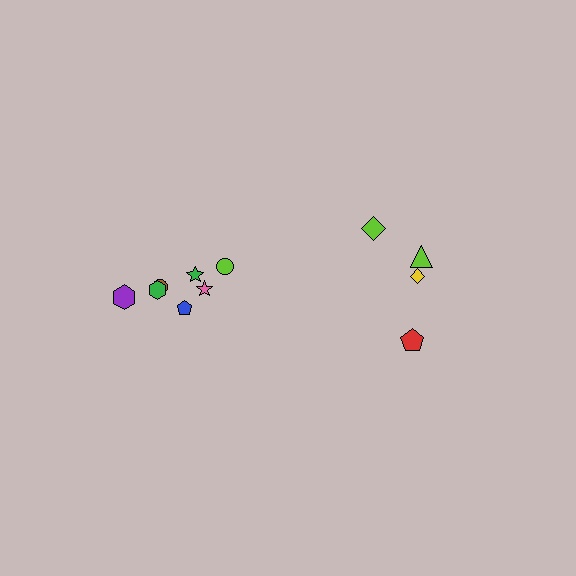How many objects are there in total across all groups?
There are 11 objects.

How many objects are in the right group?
There are 4 objects.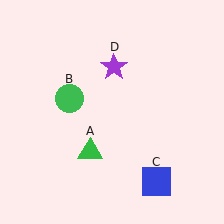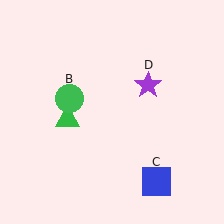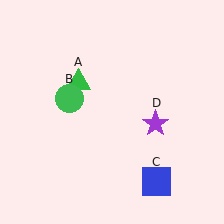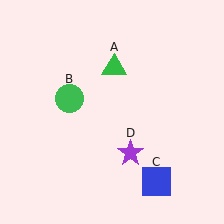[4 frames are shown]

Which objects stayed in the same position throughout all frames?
Green circle (object B) and blue square (object C) remained stationary.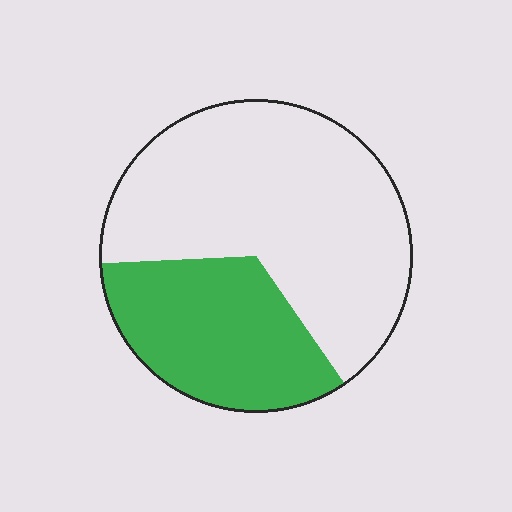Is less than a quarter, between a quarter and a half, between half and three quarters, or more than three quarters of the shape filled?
Between a quarter and a half.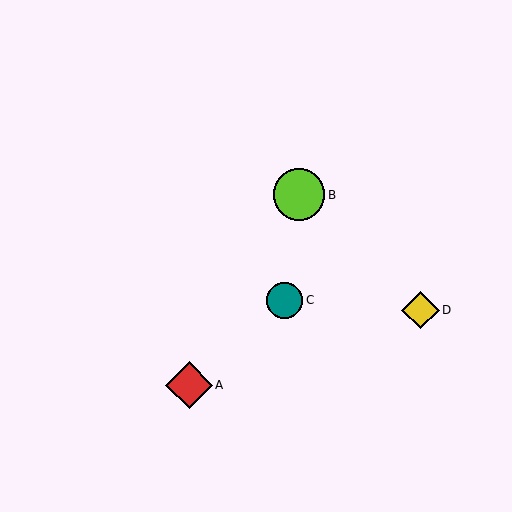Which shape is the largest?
The lime circle (labeled B) is the largest.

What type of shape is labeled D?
Shape D is a yellow diamond.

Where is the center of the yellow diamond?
The center of the yellow diamond is at (420, 310).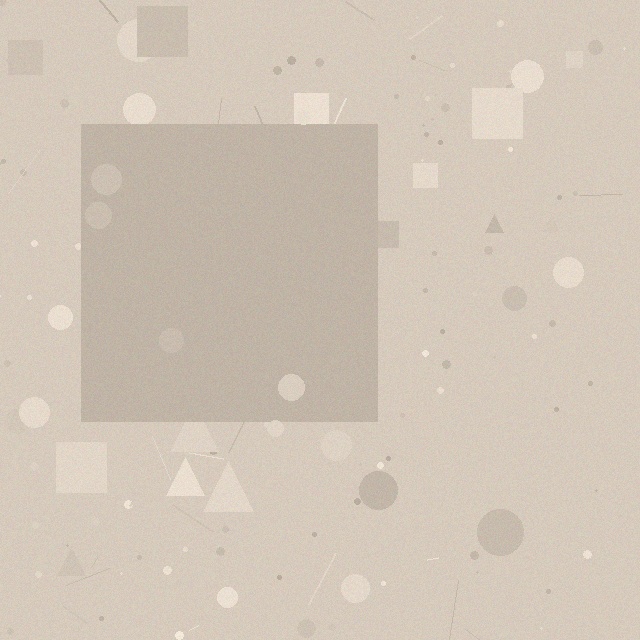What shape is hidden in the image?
A square is hidden in the image.